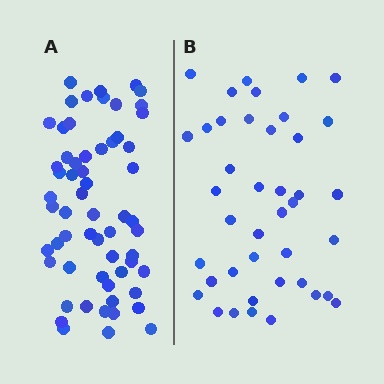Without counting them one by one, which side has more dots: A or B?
Region A (the left region) has more dots.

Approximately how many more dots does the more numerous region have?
Region A has approximately 20 more dots than region B.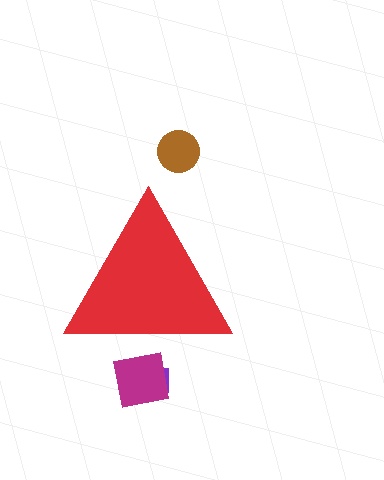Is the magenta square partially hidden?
Yes, the magenta square is partially hidden behind the red triangle.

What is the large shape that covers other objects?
A red triangle.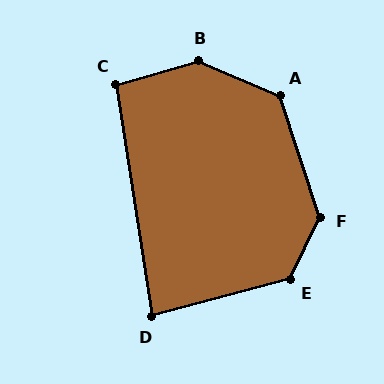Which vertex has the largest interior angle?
B, at approximately 141 degrees.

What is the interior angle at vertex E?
Approximately 132 degrees (obtuse).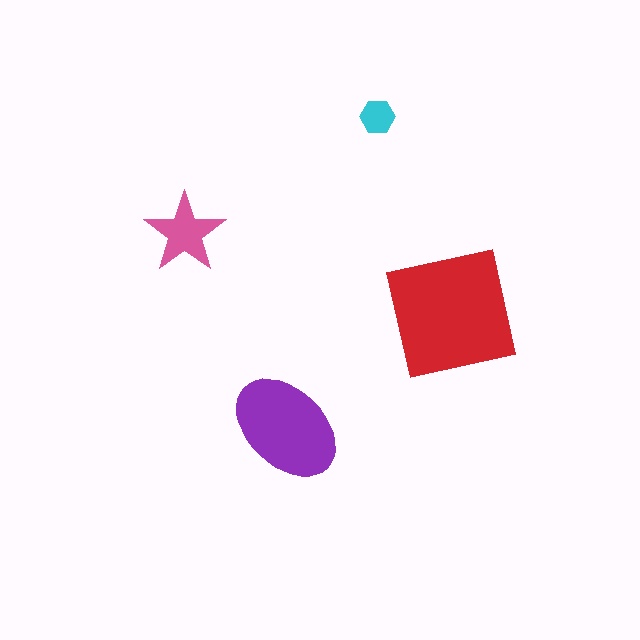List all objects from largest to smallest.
The red square, the purple ellipse, the pink star, the cyan hexagon.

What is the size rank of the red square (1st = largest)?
1st.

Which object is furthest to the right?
The red square is rightmost.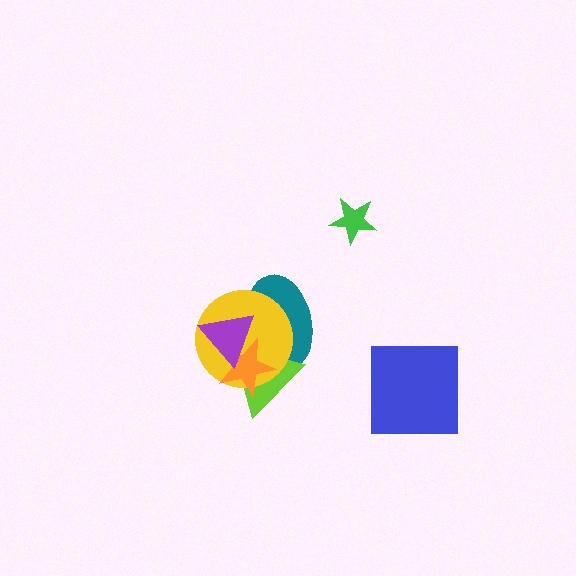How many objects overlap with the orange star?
4 objects overlap with the orange star.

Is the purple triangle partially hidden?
No, no other shape covers it.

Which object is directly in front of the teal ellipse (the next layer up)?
The lime triangle is directly in front of the teal ellipse.